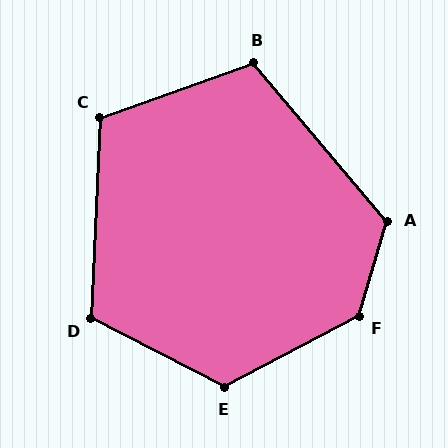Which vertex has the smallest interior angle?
B, at approximately 111 degrees.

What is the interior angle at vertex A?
Approximately 123 degrees (obtuse).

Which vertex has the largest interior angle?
F, at approximately 135 degrees.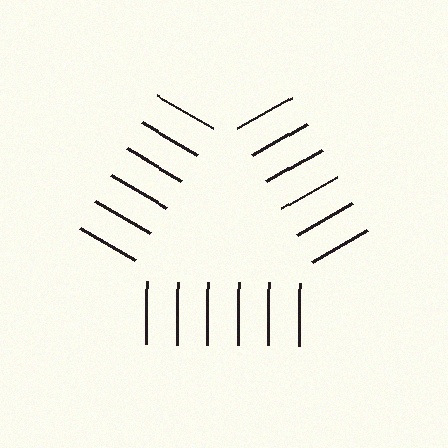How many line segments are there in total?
18 — 6 along each of the 3 edges.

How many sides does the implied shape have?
3 sides — the line-ends trace a triangle.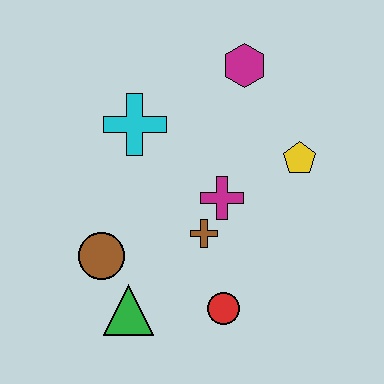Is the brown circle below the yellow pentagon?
Yes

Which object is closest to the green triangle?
The brown circle is closest to the green triangle.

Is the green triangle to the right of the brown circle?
Yes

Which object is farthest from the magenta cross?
The green triangle is farthest from the magenta cross.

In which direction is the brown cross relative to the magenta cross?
The brown cross is below the magenta cross.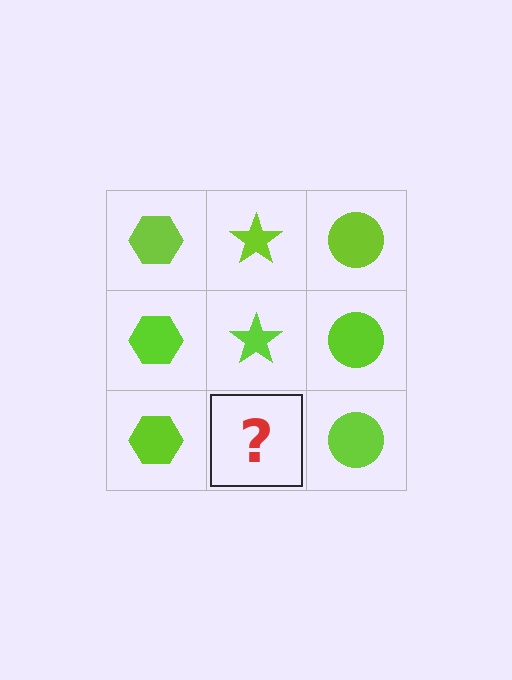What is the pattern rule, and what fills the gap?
The rule is that each column has a consistent shape. The gap should be filled with a lime star.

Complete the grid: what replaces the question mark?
The question mark should be replaced with a lime star.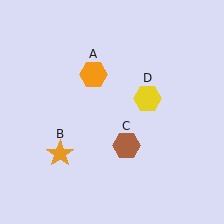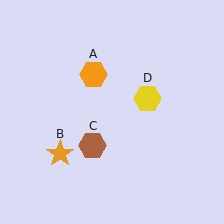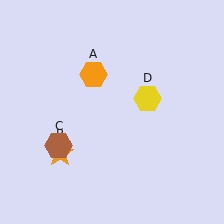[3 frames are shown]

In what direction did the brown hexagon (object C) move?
The brown hexagon (object C) moved left.